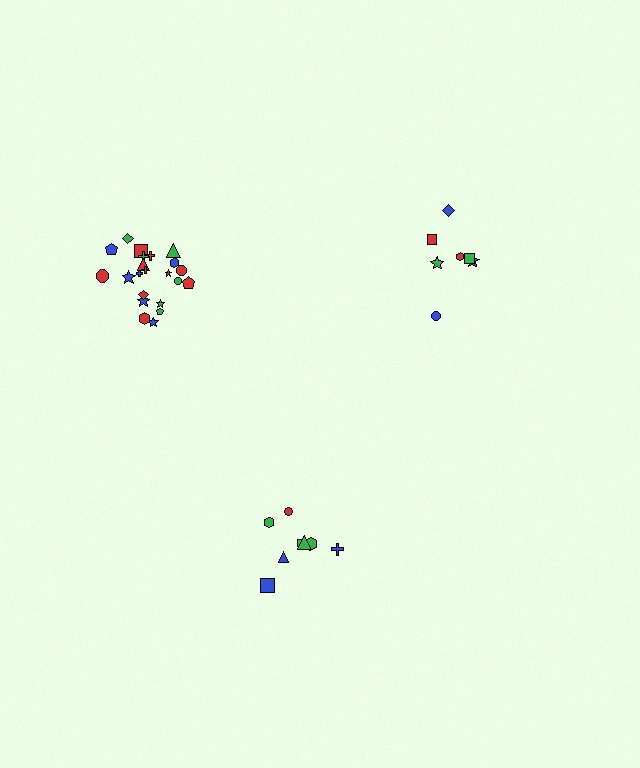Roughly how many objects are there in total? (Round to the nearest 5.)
Roughly 35 objects in total.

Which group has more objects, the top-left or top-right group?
The top-left group.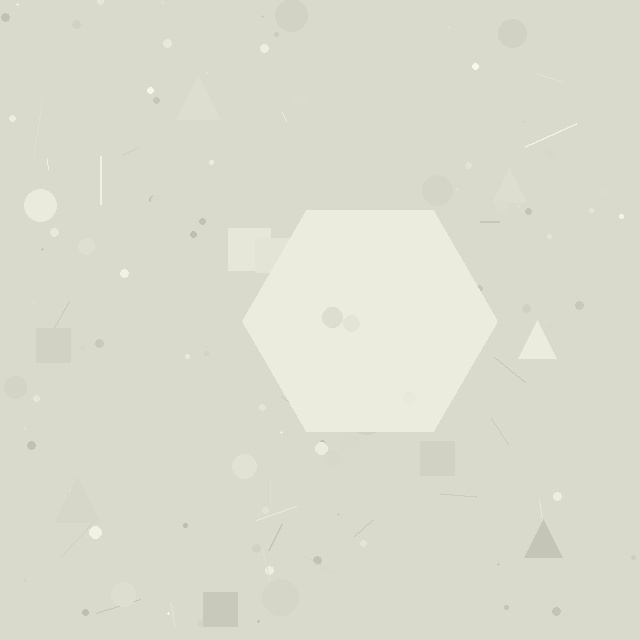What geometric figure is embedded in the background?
A hexagon is embedded in the background.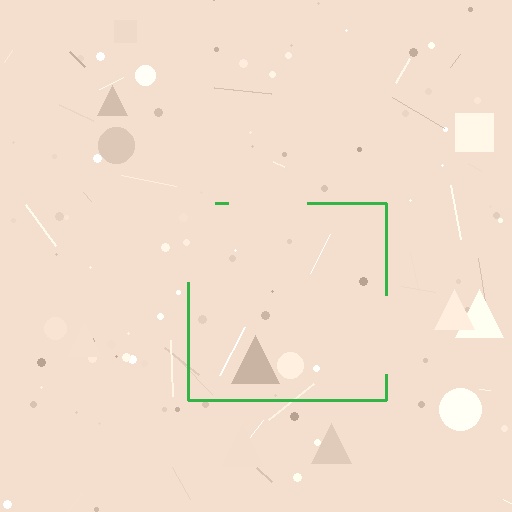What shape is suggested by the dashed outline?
The dashed outline suggests a square.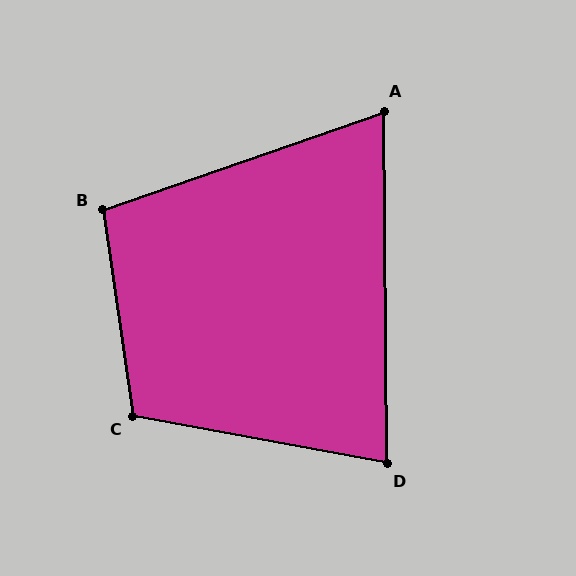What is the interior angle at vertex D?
Approximately 79 degrees (acute).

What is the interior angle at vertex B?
Approximately 101 degrees (obtuse).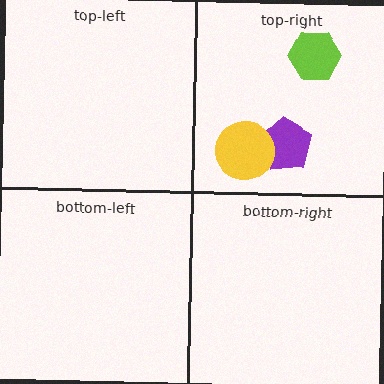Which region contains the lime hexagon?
The top-right region.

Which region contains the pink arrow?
The top-right region.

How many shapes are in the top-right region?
4.